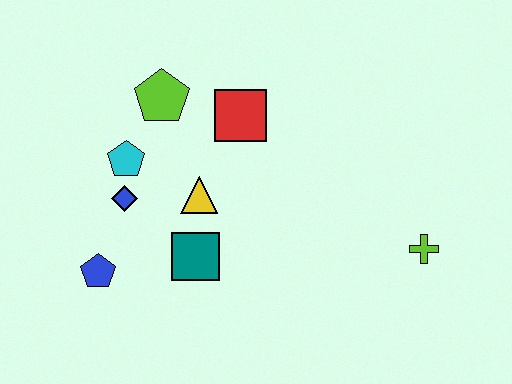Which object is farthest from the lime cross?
The blue pentagon is farthest from the lime cross.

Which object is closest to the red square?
The lime pentagon is closest to the red square.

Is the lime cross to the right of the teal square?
Yes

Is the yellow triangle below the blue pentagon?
No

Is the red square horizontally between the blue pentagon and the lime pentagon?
No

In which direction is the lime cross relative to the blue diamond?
The lime cross is to the right of the blue diamond.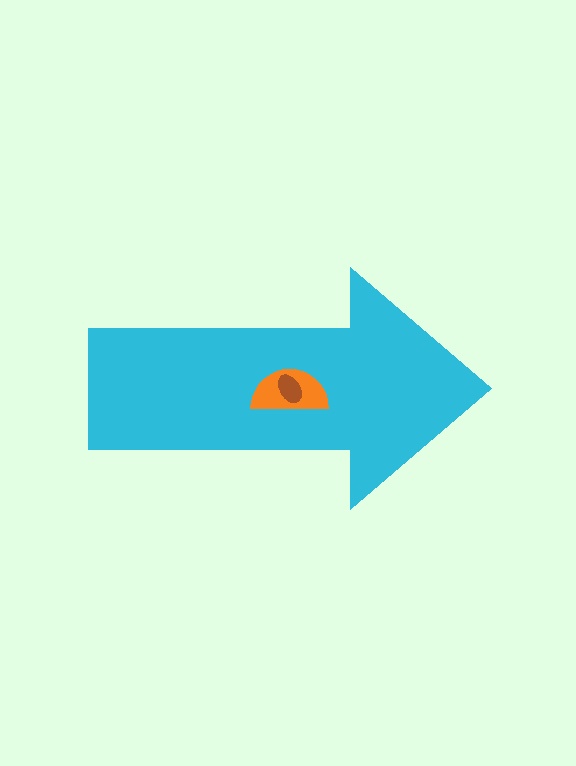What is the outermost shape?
The cyan arrow.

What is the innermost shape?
The brown ellipse.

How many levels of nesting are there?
3.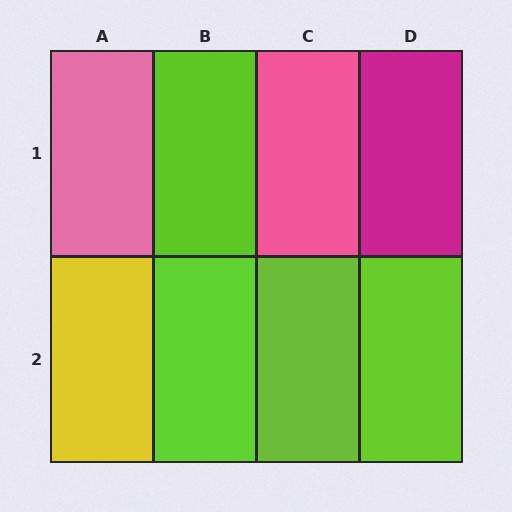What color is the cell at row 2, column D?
Lime.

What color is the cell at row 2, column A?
Yellow.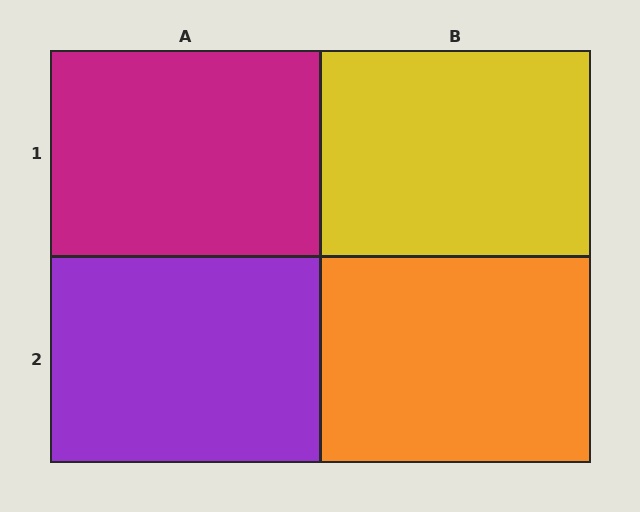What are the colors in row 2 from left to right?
Purple, orange.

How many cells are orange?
1 cell is orange.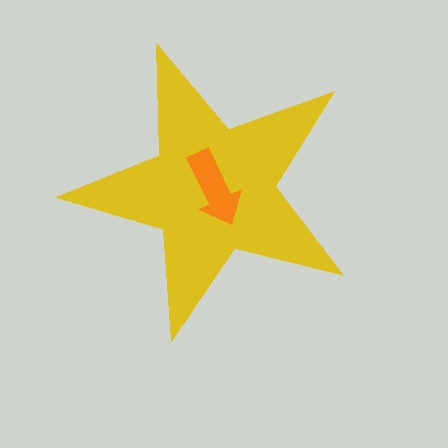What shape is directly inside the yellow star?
The orange arrow.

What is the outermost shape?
The yellow star.